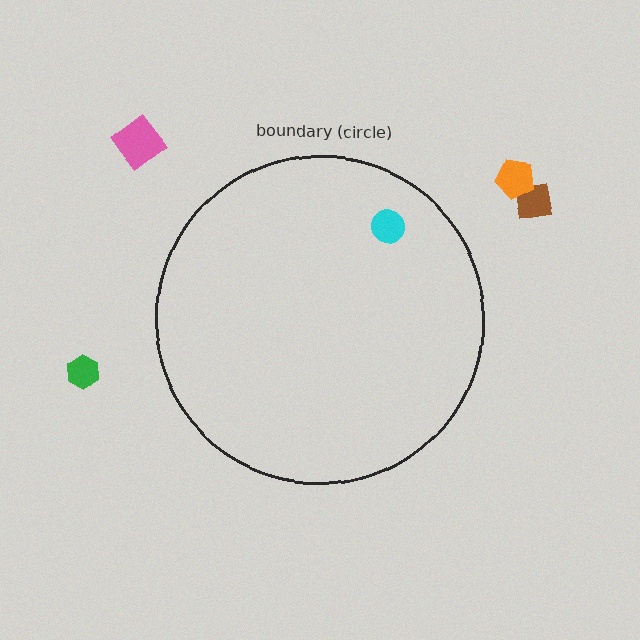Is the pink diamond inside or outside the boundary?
Outside.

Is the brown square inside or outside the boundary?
Outside.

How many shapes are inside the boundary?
1 inside, 4 outside.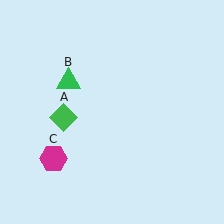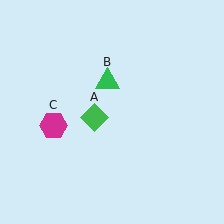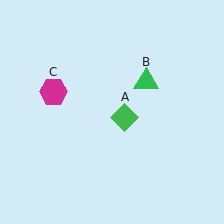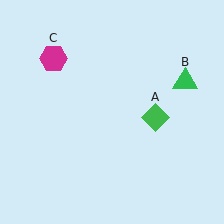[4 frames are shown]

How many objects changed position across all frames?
3 objects changed position: green diamond (object A), green triangle (object B), magenta hexagon (object C).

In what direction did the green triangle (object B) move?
The green triangle (object B) moved right.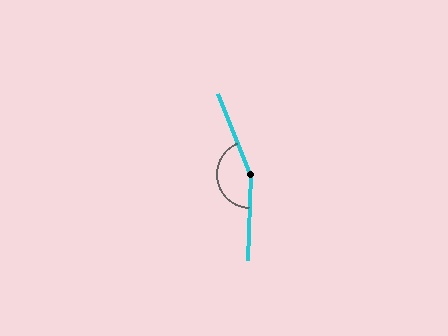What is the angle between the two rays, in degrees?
Approximately 156 degrees.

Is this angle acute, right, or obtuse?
It is obtuse.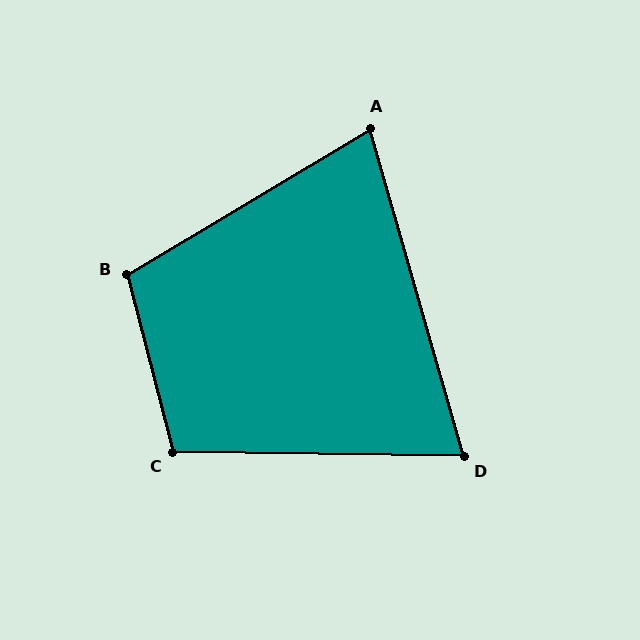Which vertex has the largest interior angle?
B, at approximately 107 degrees.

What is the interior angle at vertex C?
Approximately 105 degrees (obtuse).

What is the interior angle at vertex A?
Approximately 75 degrees (acute).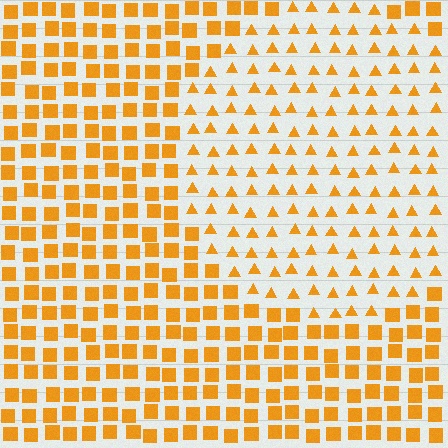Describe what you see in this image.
The image is filled with small orange elements arranged in a uniform grid. A circle-shaped region contains triangles, while the surrounding area contains squares. The boundary is defined purely by the change in element shape.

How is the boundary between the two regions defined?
The boundary is defined by a change in element shape: triangles inside vs. squares outside. All elements share the same color and spacing.